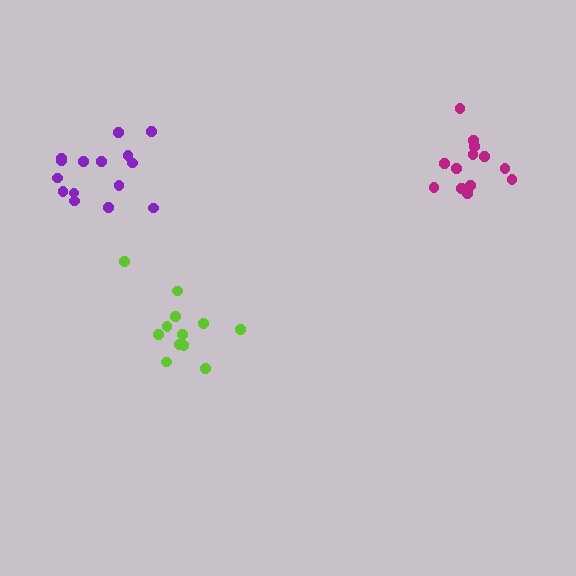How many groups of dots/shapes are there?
There are 3 groups.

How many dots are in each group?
Group 1: 13 dots, Group 2: 12 dots, Group 3: 15 dots (40 total).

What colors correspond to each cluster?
The clusters are colored: magenta, lime, purple.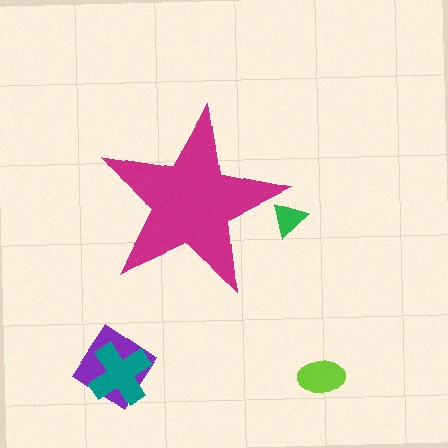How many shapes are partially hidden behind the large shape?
1 shape is partially hidden.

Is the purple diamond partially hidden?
No, the purple diamond is fully visible.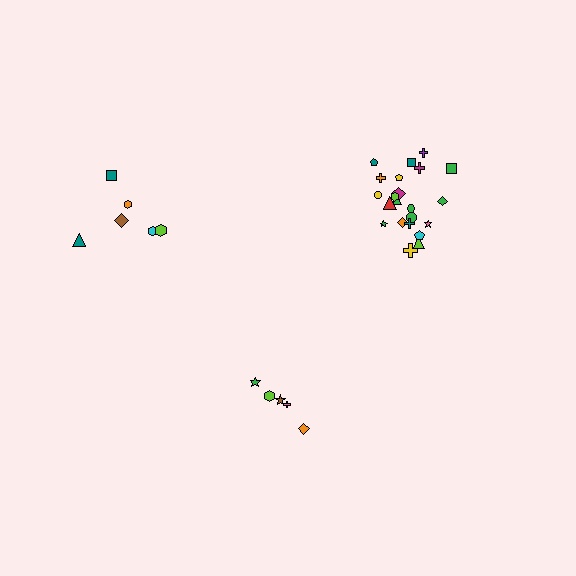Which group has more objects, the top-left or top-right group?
The top-right group.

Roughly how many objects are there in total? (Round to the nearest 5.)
Roughly 35 objects in total.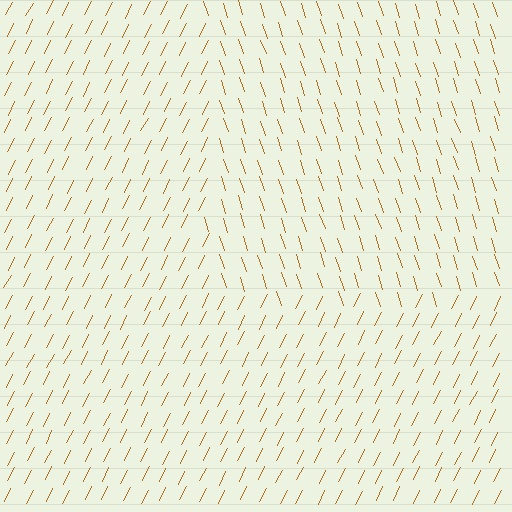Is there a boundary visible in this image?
Yes, there is a texture boundary formed by a change in line orientation.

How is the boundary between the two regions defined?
The boundary is defined purely by a change in line orientation (approximately 45 degrees difference). All lines are the same color and thickness.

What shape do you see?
I see a rectangle.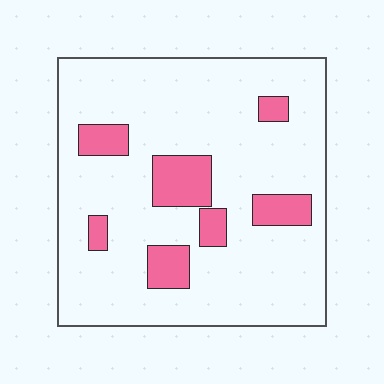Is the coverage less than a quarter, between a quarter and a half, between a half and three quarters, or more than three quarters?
Less than a quarter.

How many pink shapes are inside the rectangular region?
7.